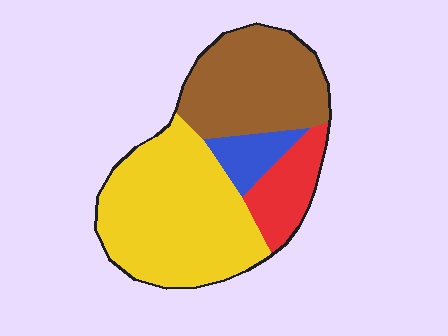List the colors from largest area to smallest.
From largest to smallest: yellow, brown, red, blue.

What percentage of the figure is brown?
Brown takes up between a sixth and a third of the figure.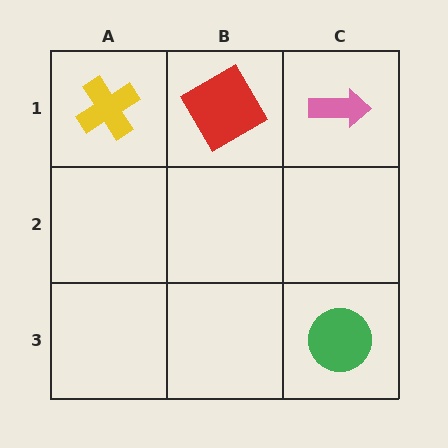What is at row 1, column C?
A pink arrow.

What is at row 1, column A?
A yellow cross.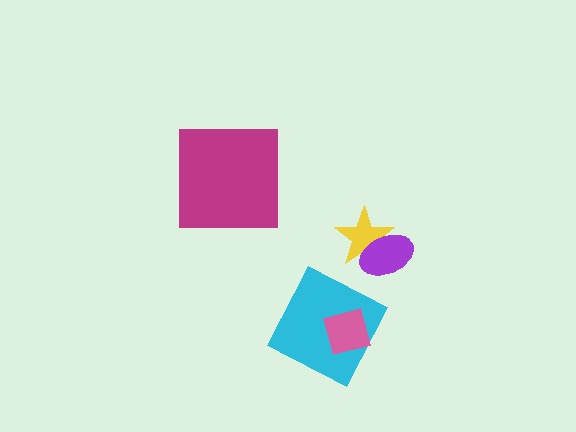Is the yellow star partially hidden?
Yes, it is partially covered by another shape.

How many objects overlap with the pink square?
1 object overlaps with the pink square.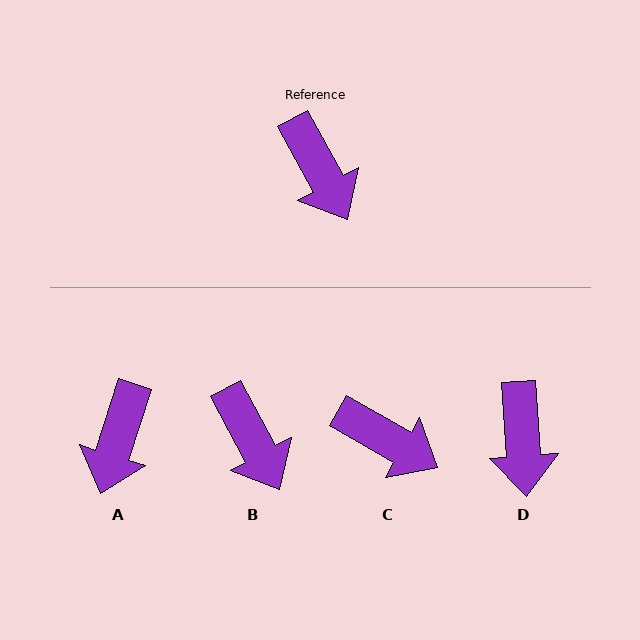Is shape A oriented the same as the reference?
No, it is off by about 46 degrees.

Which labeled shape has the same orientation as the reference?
B.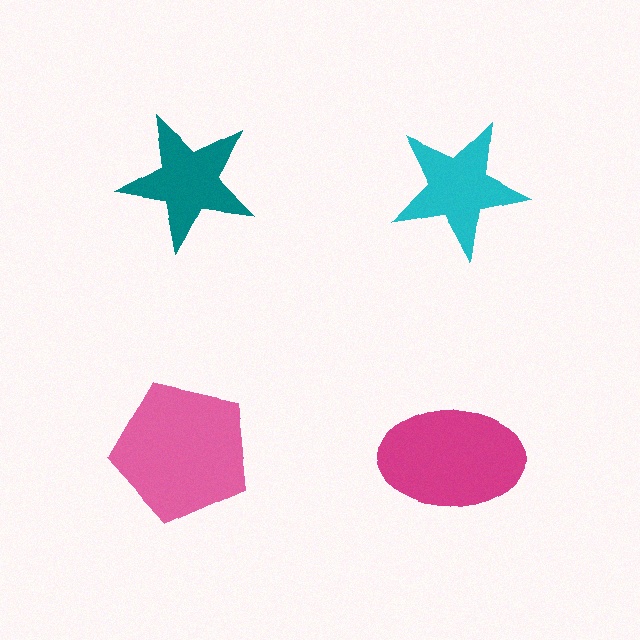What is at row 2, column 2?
A magenta ellipse.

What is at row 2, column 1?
A pink pentagon.